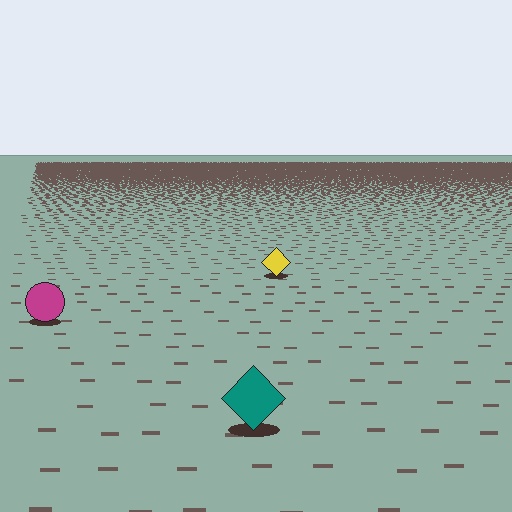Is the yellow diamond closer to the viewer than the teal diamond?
No. The teal diamond is closer — you can tell from the texture gradient: the ground texture is coarser near it.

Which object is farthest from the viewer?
The yellow diamond is farthest from the viewer. It appears smaller and the ground texture around it is denser.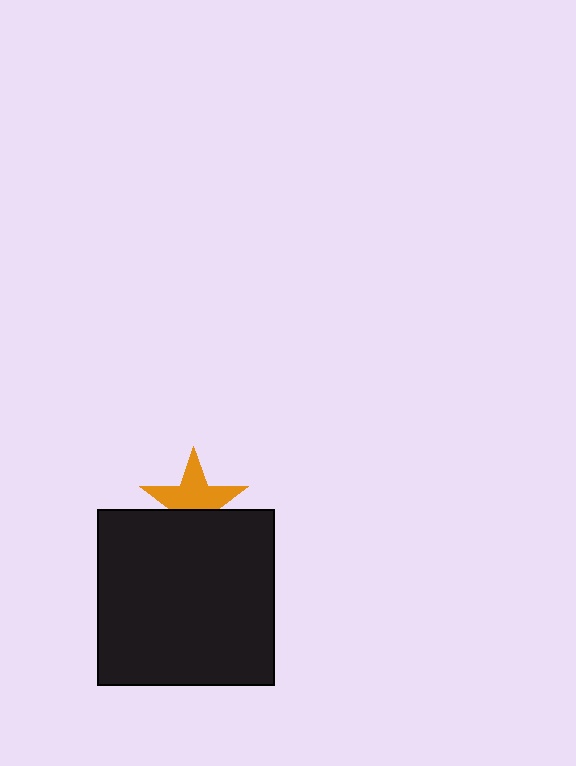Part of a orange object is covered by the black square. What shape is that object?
It is a star.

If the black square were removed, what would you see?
You would see the complete orange star.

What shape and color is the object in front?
The object in front is a black square.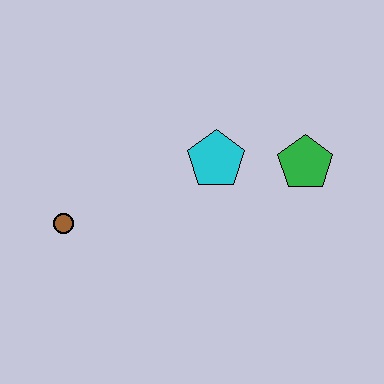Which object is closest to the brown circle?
The cyan pentagon is closest to the brown circle.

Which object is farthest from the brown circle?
The green pentagon is farthest from the brown circle.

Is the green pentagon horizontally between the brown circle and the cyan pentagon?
No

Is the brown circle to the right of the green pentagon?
No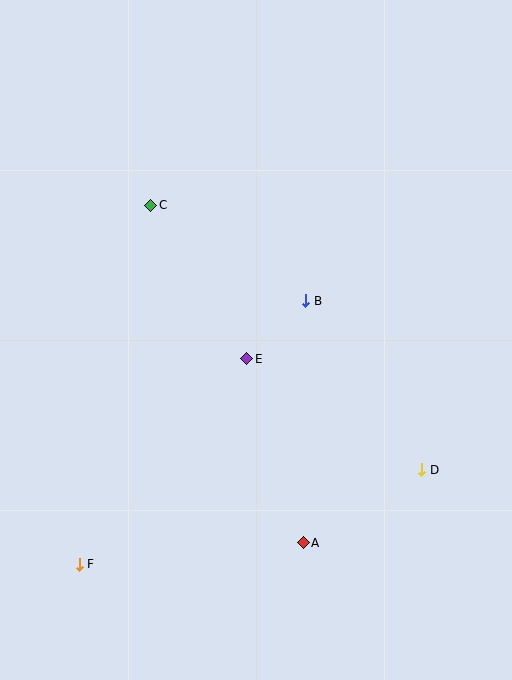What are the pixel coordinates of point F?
Point F is at (79, 564).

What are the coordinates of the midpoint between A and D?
The midpoint between A and D is at (362, 506).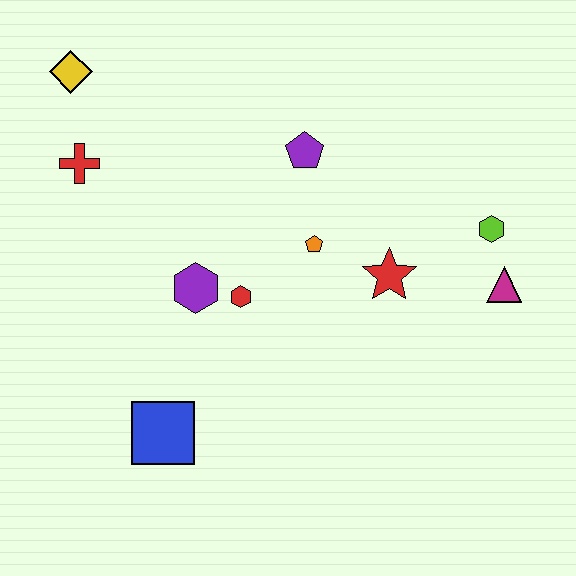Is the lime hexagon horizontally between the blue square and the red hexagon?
No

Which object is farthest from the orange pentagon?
The yellow diamond is farthest from the orange pentagon.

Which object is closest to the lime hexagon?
The magenta triangle is closest to the lime hexagon.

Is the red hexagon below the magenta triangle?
Yes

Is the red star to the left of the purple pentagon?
No